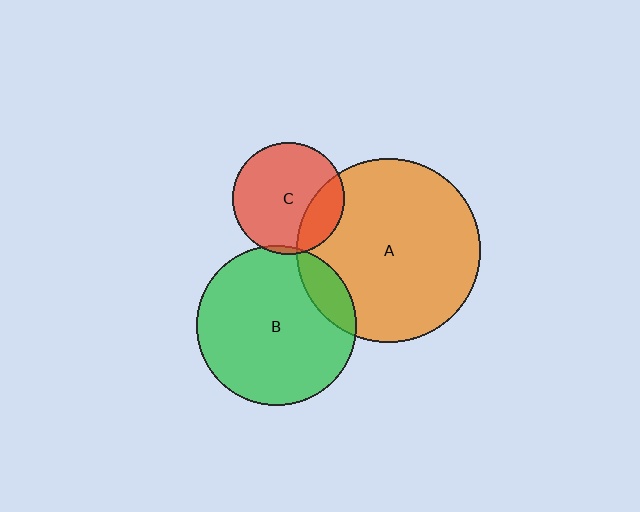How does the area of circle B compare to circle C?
Approximately 2.0 times.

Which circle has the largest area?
Circle A (orange).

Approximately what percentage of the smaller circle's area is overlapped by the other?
Approximately 5%.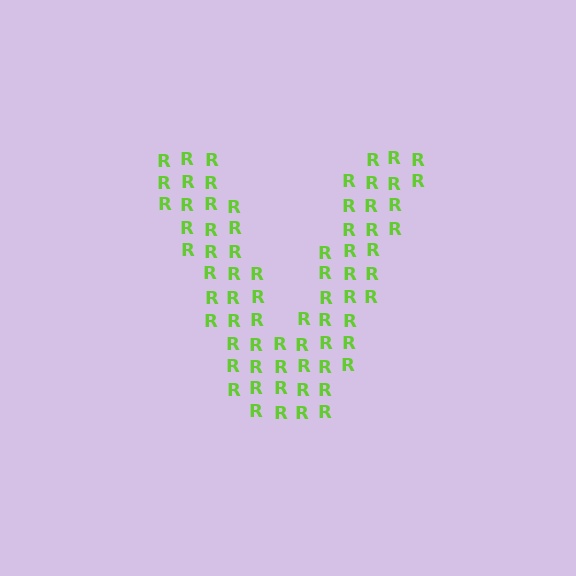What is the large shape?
The large shape is the letter V.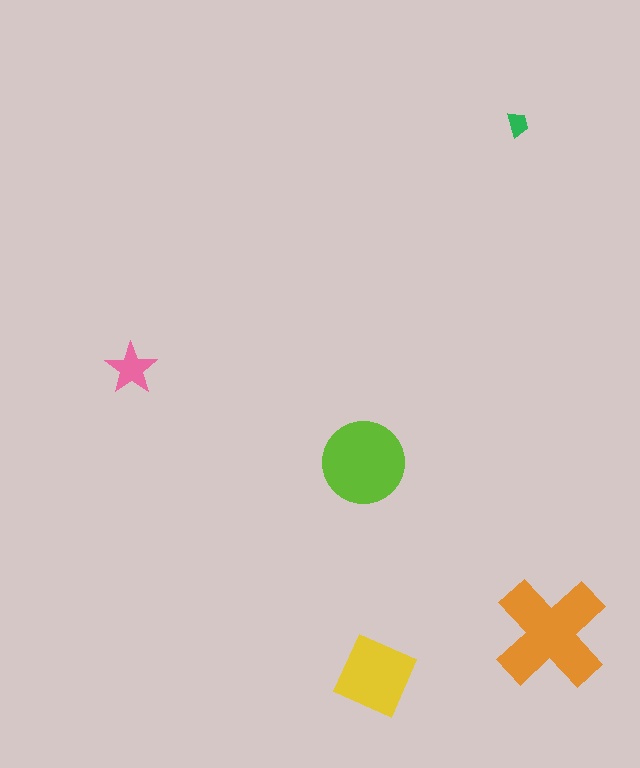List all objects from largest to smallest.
The orange cross, the lime circle, the yellow diamond, the pink star, the green trapezoid.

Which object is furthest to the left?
The pink star is leftmost.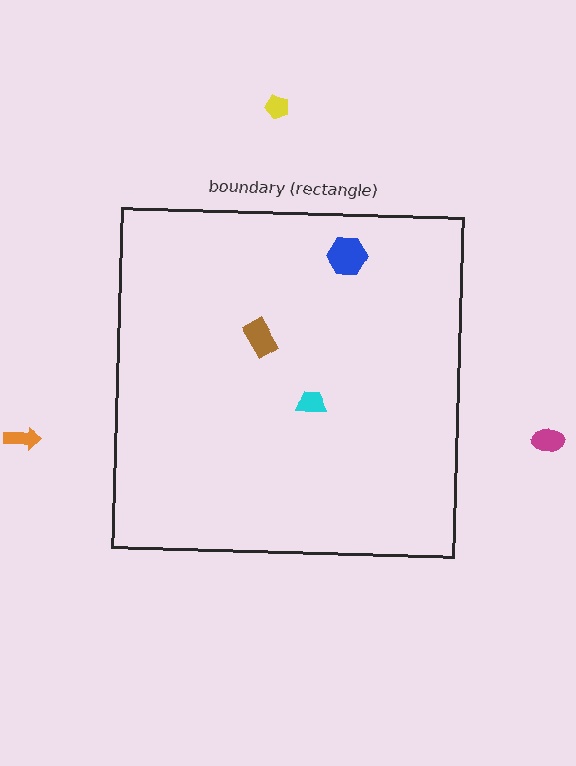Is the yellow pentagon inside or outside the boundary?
Outside.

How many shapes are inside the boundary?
3 inside, 3 outside.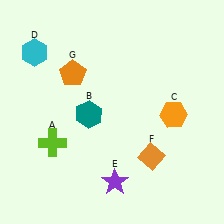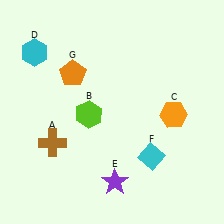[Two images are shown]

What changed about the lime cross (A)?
In Image 1, A is lime. In Image 2, it changed to brown.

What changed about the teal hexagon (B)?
In Image 1, B is teal. In Image 2, it changed to lime.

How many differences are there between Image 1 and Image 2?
There are 3 differences between the two images.